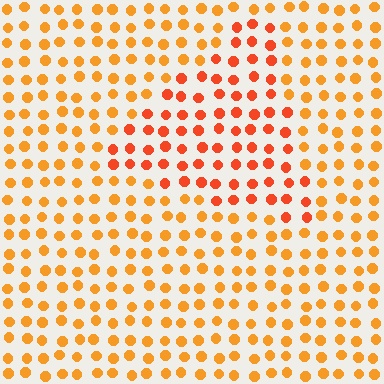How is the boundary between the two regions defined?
The boundary is defined purely by a slight shift in hue (about 25 degrees). Spacing, size, and orientation are identical on both sides.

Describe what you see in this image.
The image is filled with small orange elements in a uniform arrangement. A triangle-shaped region is visible where the elements are tinted to a slightly different hue, forming a subtle color boundary.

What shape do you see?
I see a triangle.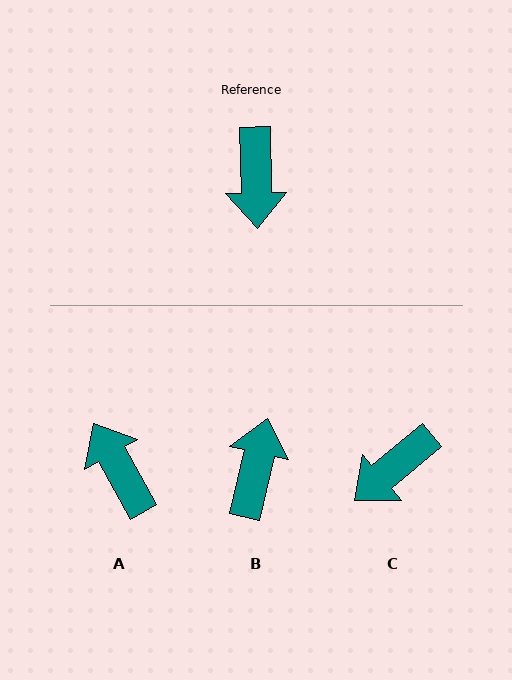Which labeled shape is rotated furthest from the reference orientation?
B, about 166 degrees away.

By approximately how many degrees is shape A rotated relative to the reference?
Approximately 152 degrees clockwise.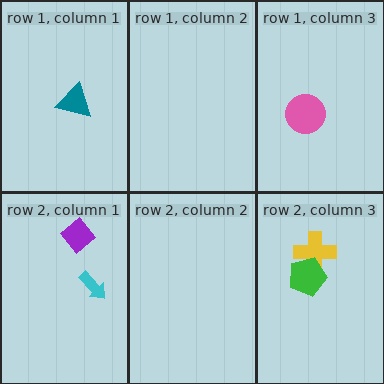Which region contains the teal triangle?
The row 1, column 1 region.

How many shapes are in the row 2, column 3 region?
2.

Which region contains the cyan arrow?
The row 2, column 1 region.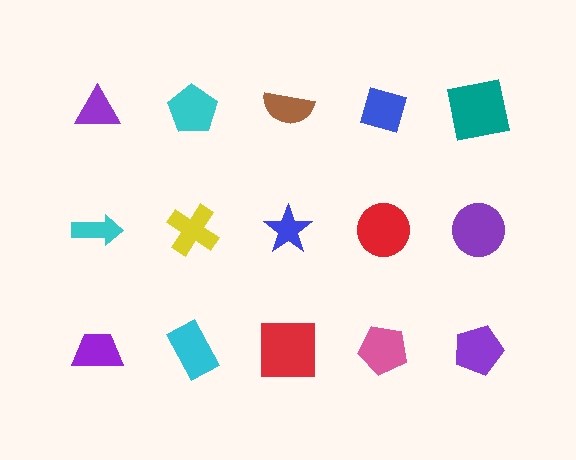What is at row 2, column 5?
A purple circle.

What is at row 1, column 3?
A brown semicircle.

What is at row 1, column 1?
A purple triangle.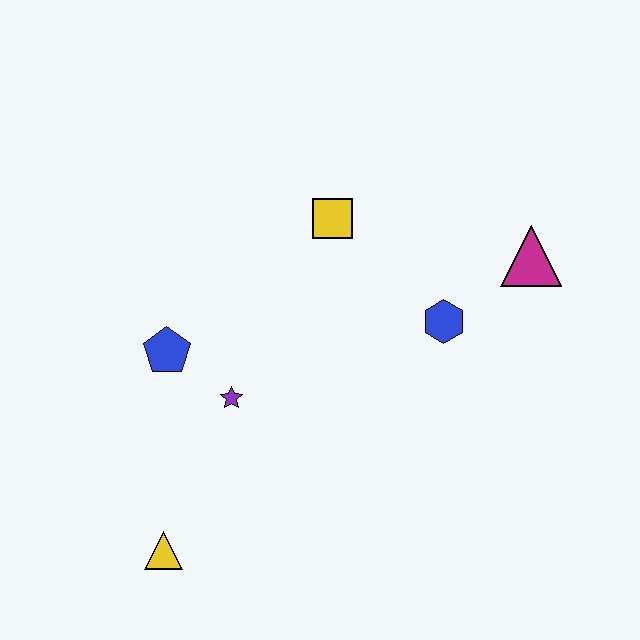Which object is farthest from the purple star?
The magenta triangle is farthest from the purple star.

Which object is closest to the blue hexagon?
The magenta triangle is closest to the blue hexagon.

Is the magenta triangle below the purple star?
No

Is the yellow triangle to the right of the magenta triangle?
No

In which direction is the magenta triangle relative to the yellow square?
The magenta triangle is to the right of the yellow square.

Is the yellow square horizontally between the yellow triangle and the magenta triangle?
Yes